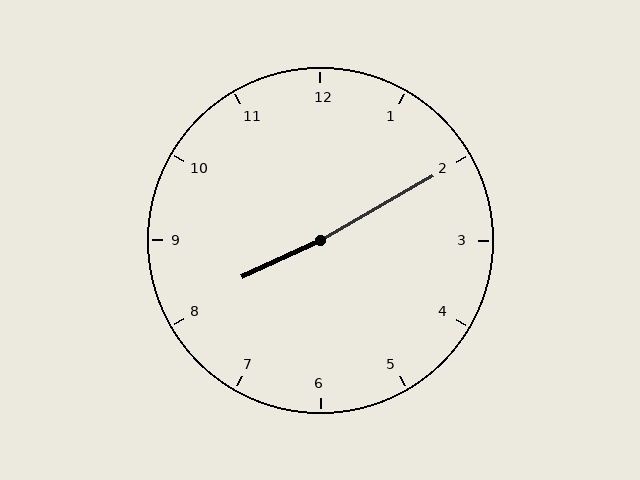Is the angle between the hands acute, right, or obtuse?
It is obtuse.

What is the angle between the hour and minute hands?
Approximately 175 degrees.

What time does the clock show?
8:10.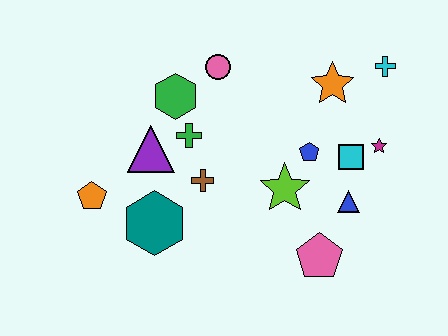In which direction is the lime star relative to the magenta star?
The lime star is to the left of the magenta star.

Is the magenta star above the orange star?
No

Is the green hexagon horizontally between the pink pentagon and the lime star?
No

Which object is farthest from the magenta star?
The orange pentagon is farthest from the magenta star.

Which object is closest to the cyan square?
The magenta star is closest to the cyan square.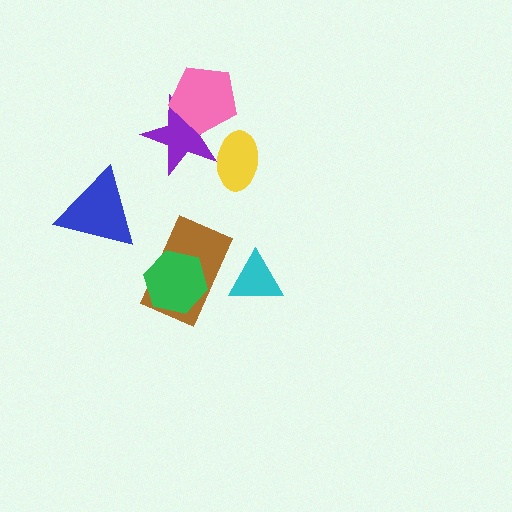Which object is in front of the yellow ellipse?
The purple star is in front of the yellow ellipse.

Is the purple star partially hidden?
Yes, it is partially covered by another shape.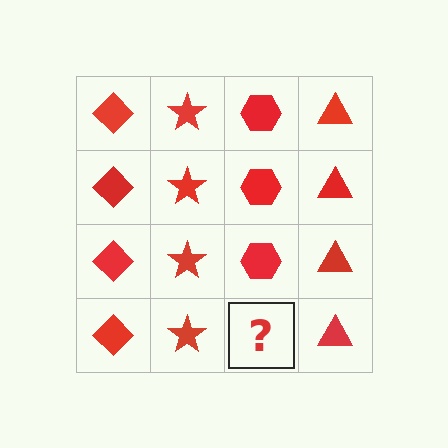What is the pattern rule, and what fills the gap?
The rule is that each column has a consistent shape. The gap should be filled with a red hexagon.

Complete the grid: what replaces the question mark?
The question mark should be replaced with a red hexagon.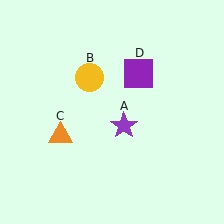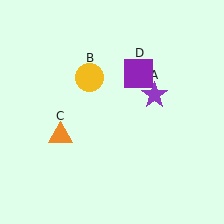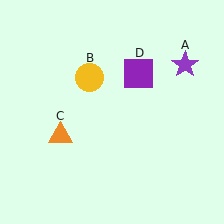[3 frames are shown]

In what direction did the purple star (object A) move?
The purple star (object A) moved up and to the right.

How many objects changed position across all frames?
1 object changed position: purple star (object A).